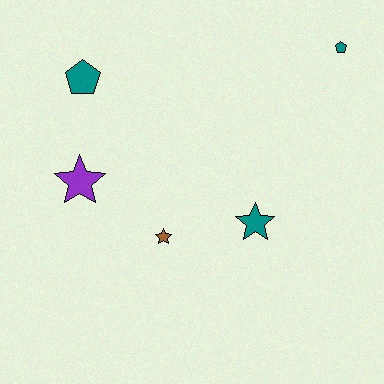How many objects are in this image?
There are 5 objects.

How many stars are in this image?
There are 3 stars.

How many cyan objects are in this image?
There are no cyan objects.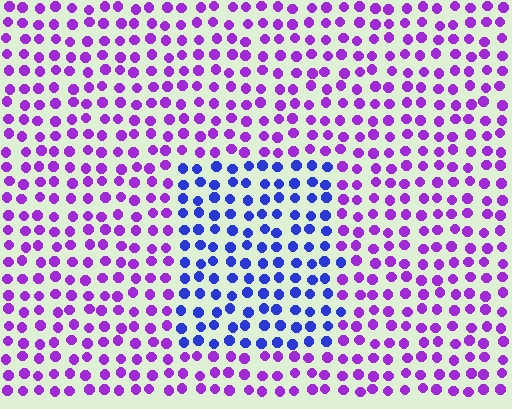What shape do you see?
I see a rectangle.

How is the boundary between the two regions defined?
The boundary is defined purely by a slight shift in hue (about 46 degrees). Spacing, size, and orientation are identical on both sides.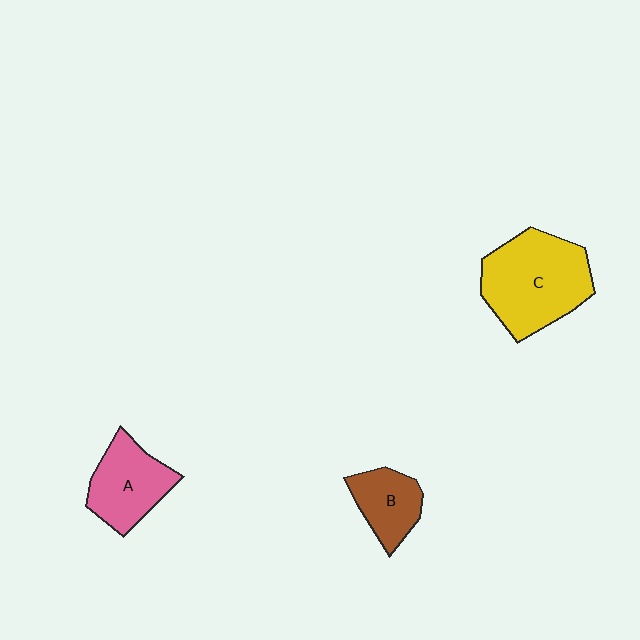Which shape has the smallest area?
Shape B (brown).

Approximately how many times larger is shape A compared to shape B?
Approximately 1.3 times.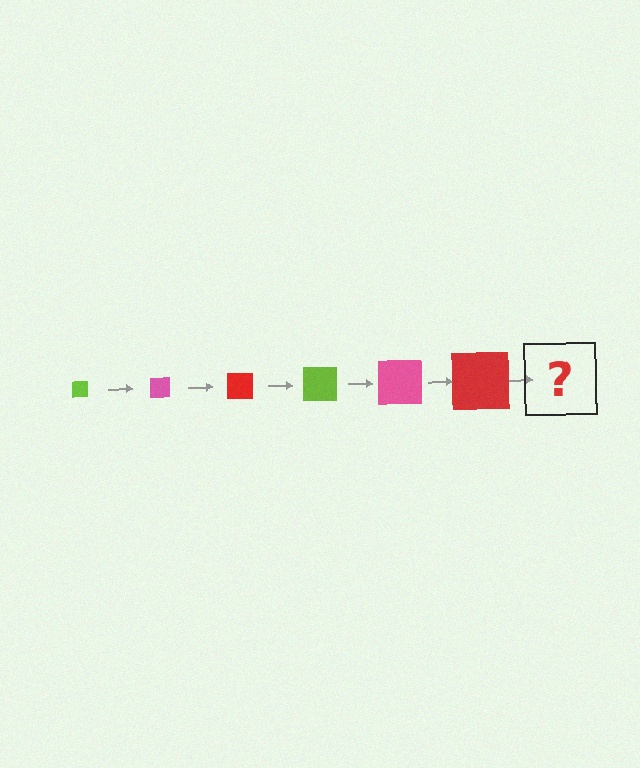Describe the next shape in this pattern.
It should be a lime square, larger than the previous one.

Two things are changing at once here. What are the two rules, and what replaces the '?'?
The two rules are that the square grows larger each step and the color cycles through lime, pink, and red. The '?' should be a lime square, larger than the previous one.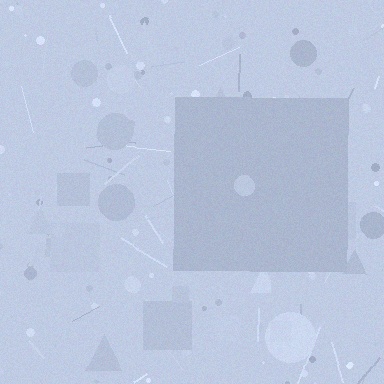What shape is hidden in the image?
A square is hidden in the image.